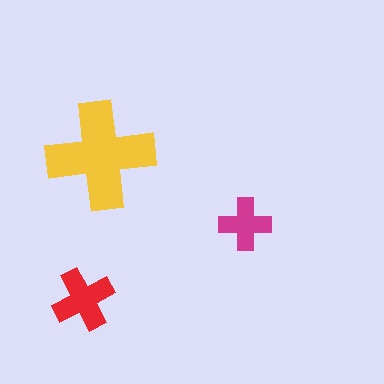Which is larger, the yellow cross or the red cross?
The yellow one.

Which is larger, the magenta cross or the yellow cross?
The yellow one.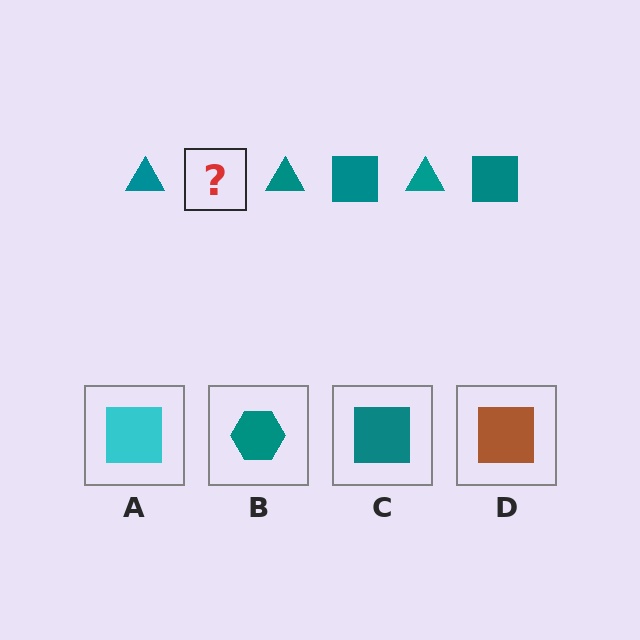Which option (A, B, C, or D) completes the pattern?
C.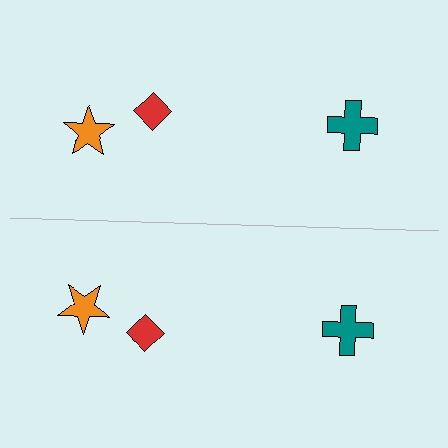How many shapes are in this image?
There are 6 shapes in this image.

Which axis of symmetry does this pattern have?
The pattern has a horizontal axis of symmetry running through the center of the image.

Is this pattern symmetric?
Yes, this pattern has bilateral (reflection) symmetry.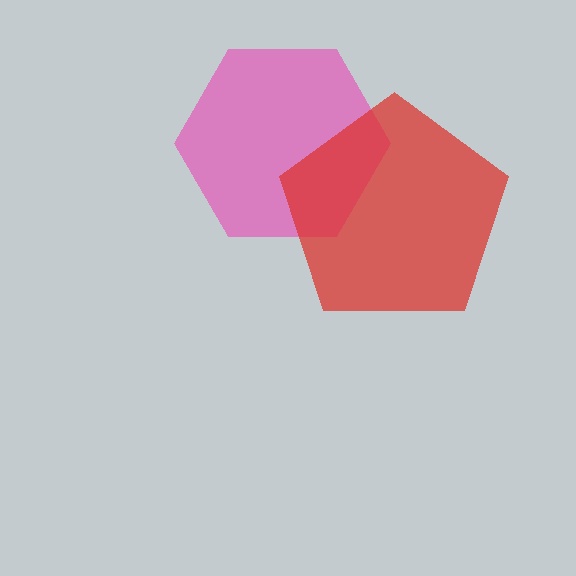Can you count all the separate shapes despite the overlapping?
Yes, there are 2 separate shapes.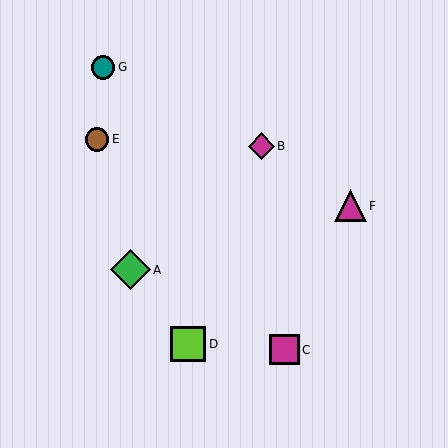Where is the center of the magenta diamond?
The center of the magenta diamond is at (261, 146).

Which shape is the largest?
The green diamond (labeled A) is the largest.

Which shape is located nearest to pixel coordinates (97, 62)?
The teal circle (labeled G) at (103, 68) is nearest to that location.